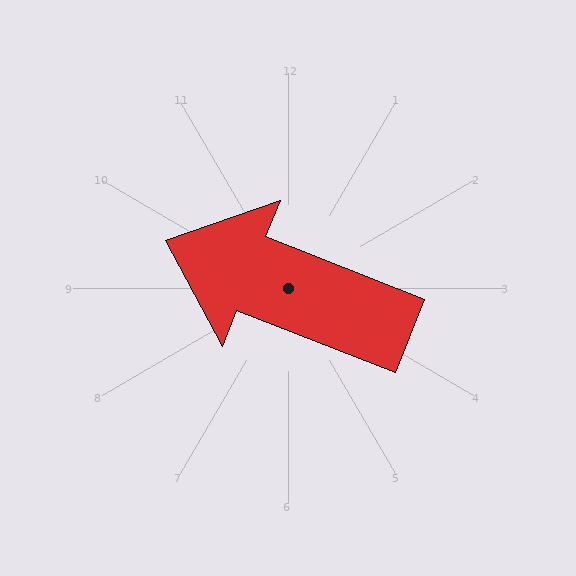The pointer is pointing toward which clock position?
Roughly 10 o'clock.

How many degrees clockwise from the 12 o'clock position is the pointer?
Approximately 291 degrees.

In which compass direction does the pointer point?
West.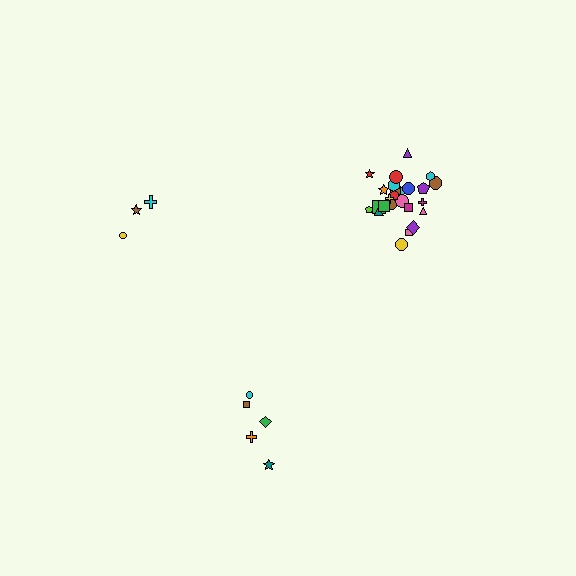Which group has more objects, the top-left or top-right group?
The top-right group.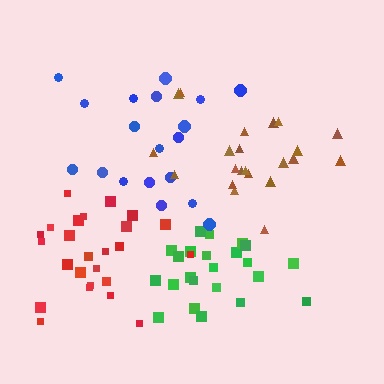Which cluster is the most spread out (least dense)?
Blue.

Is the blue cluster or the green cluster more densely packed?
Green.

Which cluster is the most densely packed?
Green.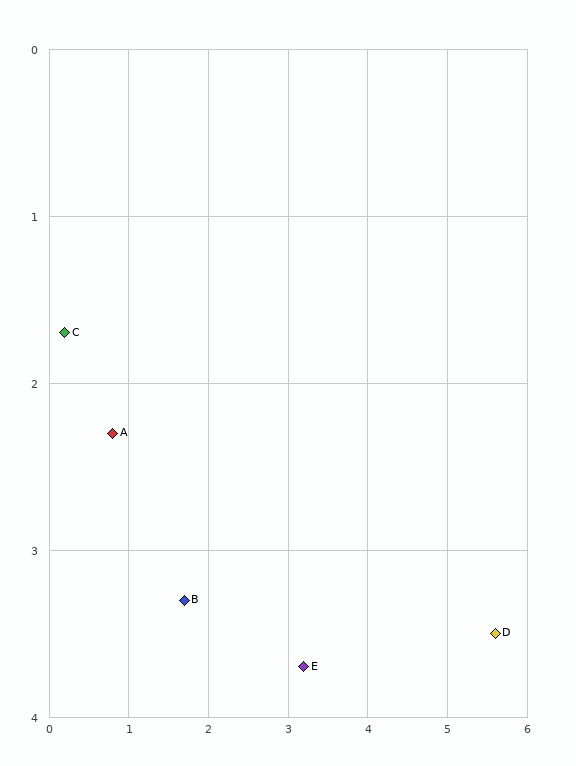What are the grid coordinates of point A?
Point A is at approximately (0.8, 2.3).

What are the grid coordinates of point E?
Point E is at approximately (3.2, 3.7).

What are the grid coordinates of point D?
Point D is at approximately (5.6, 3.5).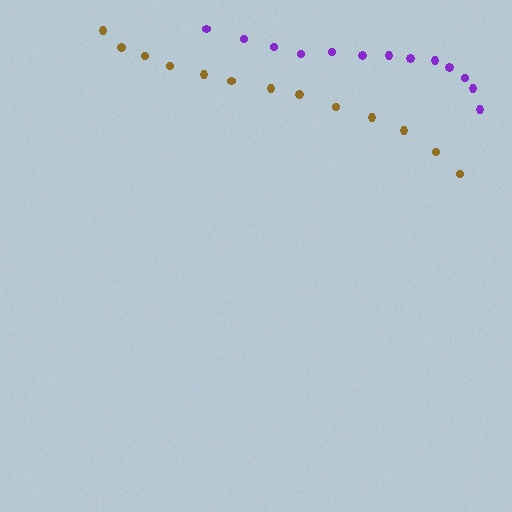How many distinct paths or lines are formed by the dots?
There are 2 distinct paths.